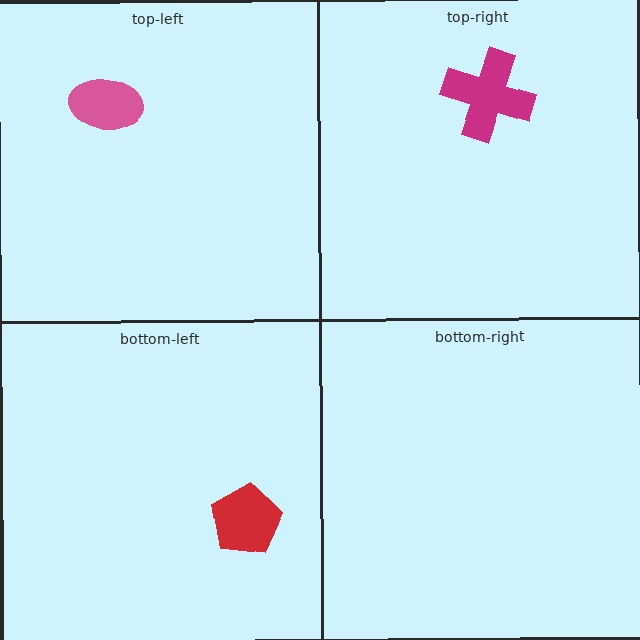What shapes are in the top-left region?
The pink ellipse.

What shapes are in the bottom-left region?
The red pentagon.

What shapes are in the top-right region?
The magenta cross.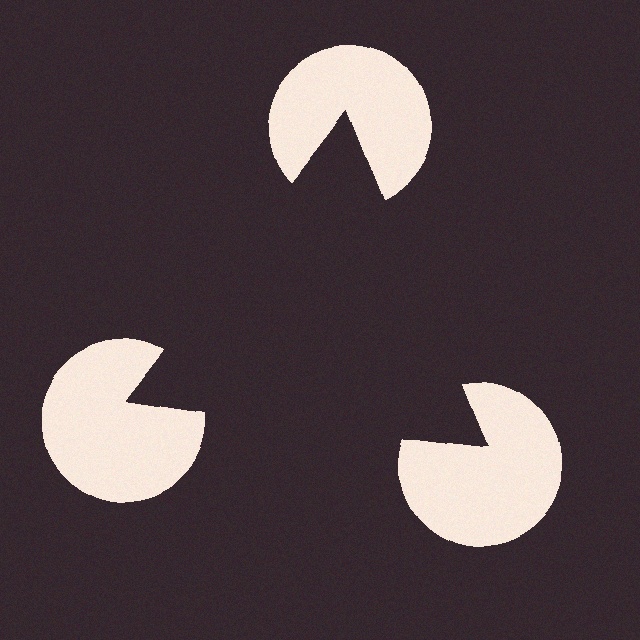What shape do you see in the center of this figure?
An illusory triangle — its edges are inferred from the aligned wedge cuts in the pac-man discs, not physically drawn.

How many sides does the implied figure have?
3 sides.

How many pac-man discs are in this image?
There are 3 — one at each vertex of the illusory triangle.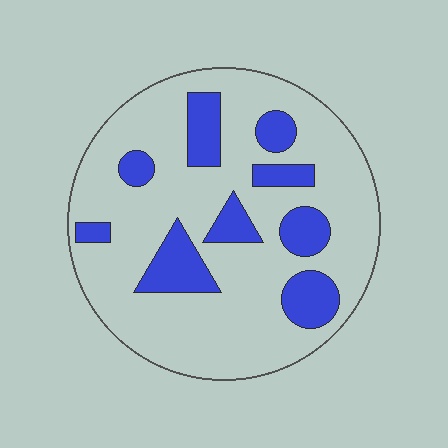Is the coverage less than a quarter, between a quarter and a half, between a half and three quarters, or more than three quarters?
Less than a quarter.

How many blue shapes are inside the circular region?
9.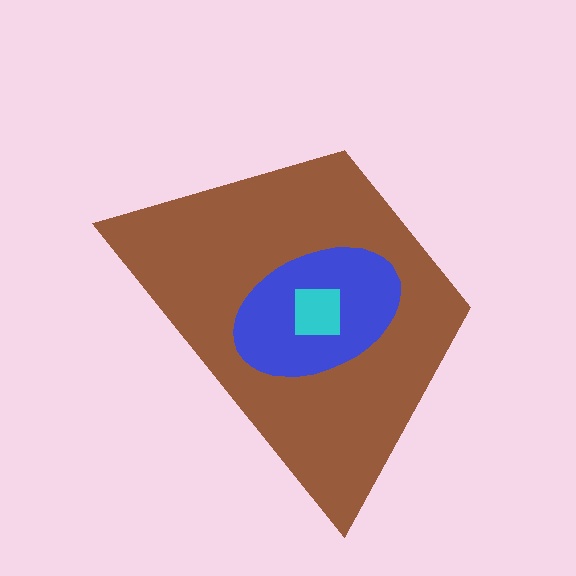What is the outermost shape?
The brown trapezoid.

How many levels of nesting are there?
3.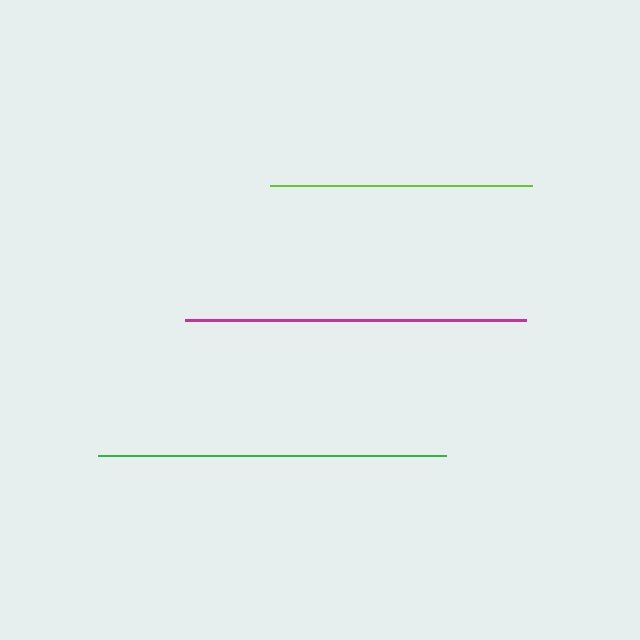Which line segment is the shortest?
The lime line is the shortest at approximately 262 pixels.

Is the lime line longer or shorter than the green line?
The green line is longer than the lime line.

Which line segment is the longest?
The green line is the longest at approximately 348 pixels.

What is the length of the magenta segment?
The magenta segment is approximately 341 pixels long.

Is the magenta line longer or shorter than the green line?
The green line is longer than the magenta line.